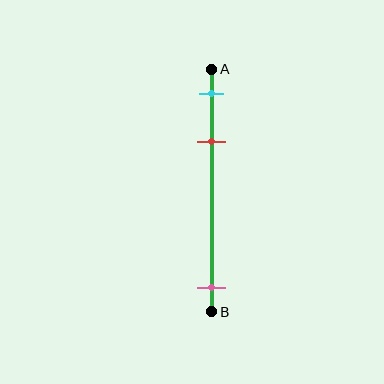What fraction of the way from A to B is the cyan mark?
The cyan mark is approximately 10% (0.1) of the way from A to B.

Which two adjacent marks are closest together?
The cyan and red marks are the closest adjacent pair.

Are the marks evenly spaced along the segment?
No, the marks are not evenly spaced.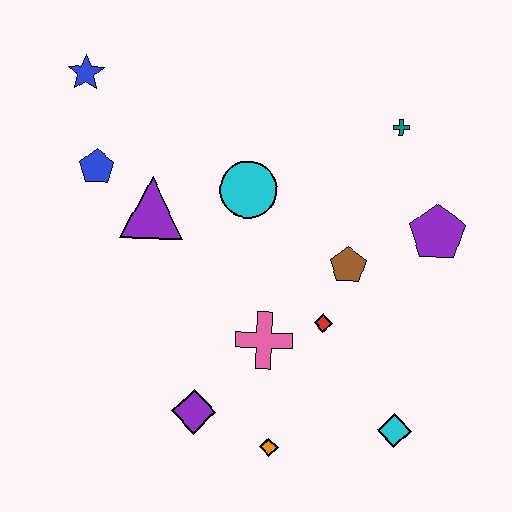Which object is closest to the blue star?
The blue pentagon is closest to the blue star.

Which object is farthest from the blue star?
The cyan diamond is farthest from the blue star.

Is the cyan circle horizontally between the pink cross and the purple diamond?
Yes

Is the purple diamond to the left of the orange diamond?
Yes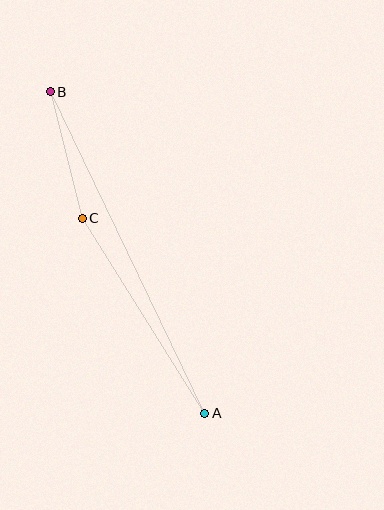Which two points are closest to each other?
Points B and C are closest to each other.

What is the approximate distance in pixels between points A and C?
The distance between A and C is approximately 230 pixels.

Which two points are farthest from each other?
Points A and B are farthest from each other.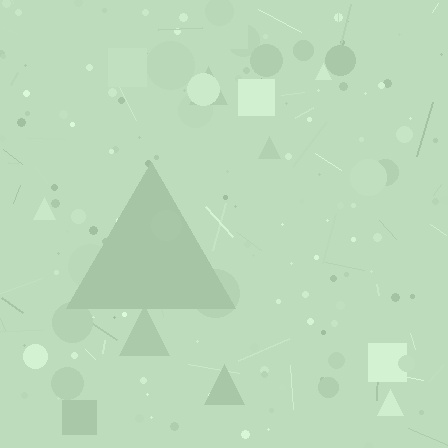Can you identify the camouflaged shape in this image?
The camouflaged shape is a triangle.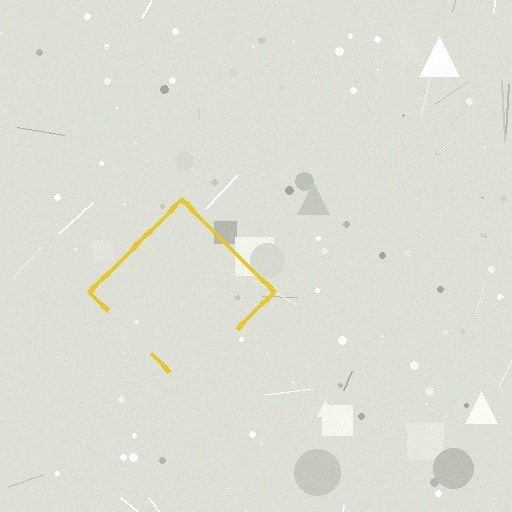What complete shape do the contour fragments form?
The contour fragments form a diamond.